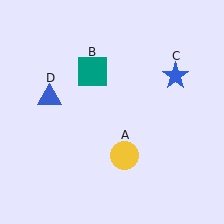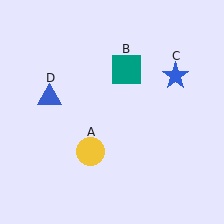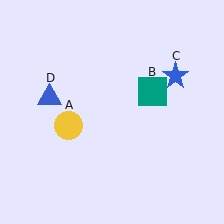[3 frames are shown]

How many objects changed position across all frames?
2 objects changed position: yellow circle (object A), teal square (object B).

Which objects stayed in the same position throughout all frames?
Blue star (object C) and blue triangle (object D) remained stationary.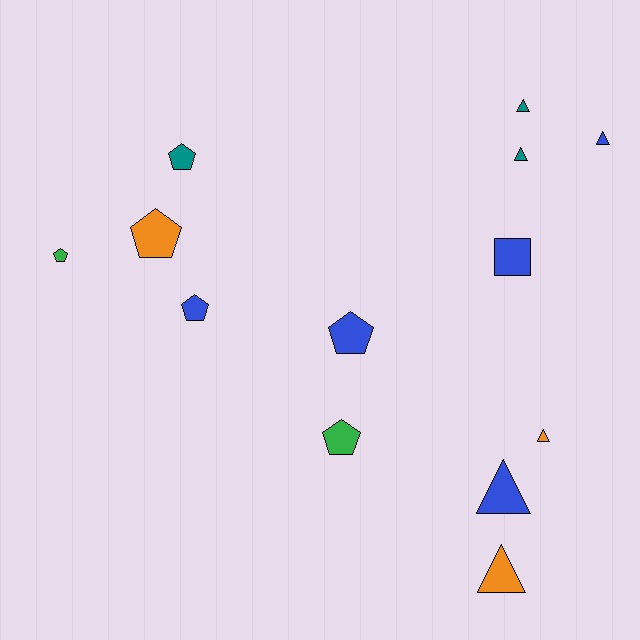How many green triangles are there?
There are no green triangles.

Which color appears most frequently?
Blue, with 5 objects.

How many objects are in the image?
There are 13 objects.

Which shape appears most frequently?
Pentagon, with 6 objects.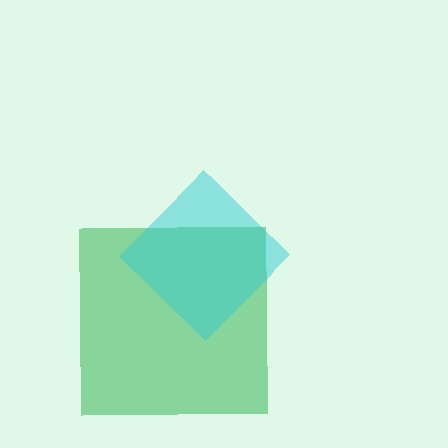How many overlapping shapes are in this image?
There are 2 overlapping shapes in the image.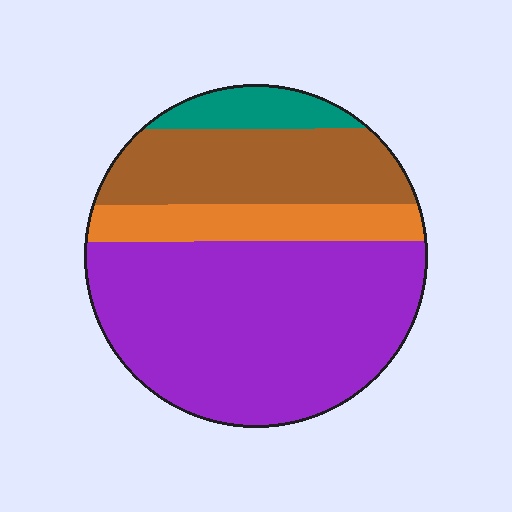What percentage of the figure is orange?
Orange covers roughly 15% of the figure.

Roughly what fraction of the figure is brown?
Brown takes up about one quarter (1/4) of the figure.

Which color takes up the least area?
Teal, at roughly 10%.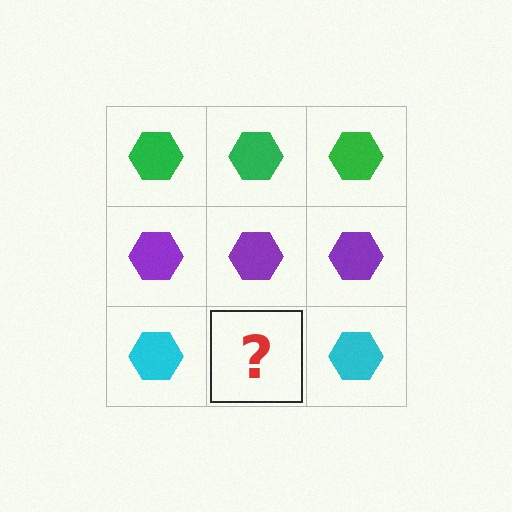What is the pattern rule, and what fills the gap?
The rule is that each row has a consistent color. The gap should be filled with a cyan hexagon.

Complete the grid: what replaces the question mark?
The question mark should be replaced with a cyan hexagon.